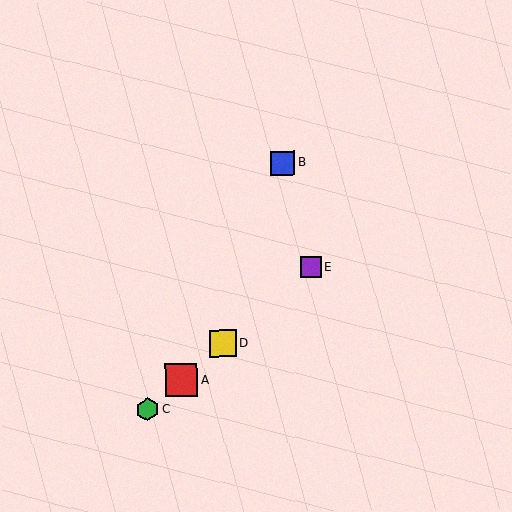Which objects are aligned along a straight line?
Objects A, C, D, E are aligned along a straight line.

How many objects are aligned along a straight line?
4 objects (A, C, D, E) are aligned along a straight line.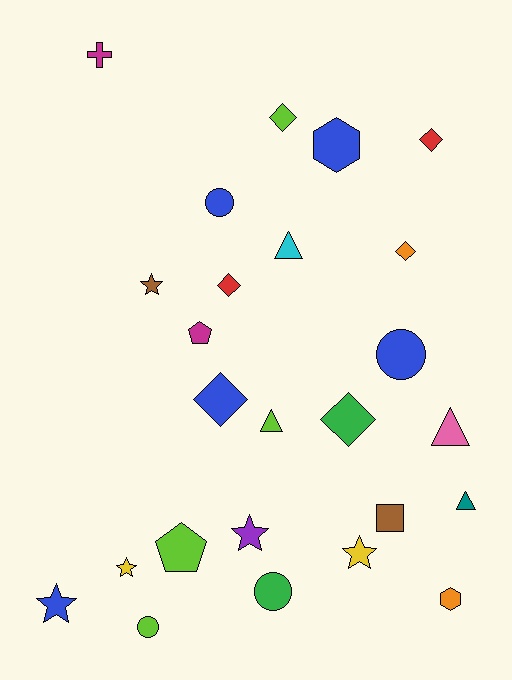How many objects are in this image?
There are 25 objects.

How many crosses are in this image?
There is 1 cross.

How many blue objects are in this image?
There are 5 blue objects.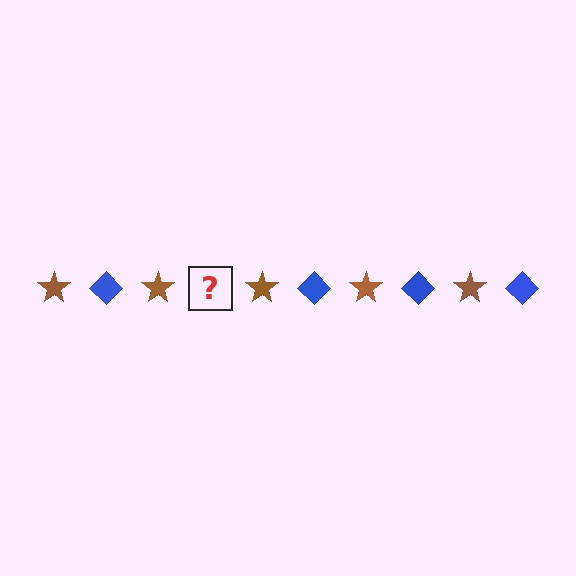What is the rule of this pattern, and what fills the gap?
The rule is that the pattern alternates between brown star and blue diamond. The gap should be filled with a blue diamond.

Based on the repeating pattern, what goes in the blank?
The blank should be a blue diamond.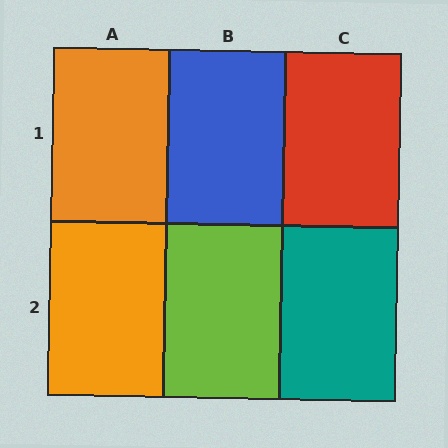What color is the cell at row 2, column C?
Teal.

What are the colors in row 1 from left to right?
Orange, blue, red.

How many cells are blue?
1 cell is blue.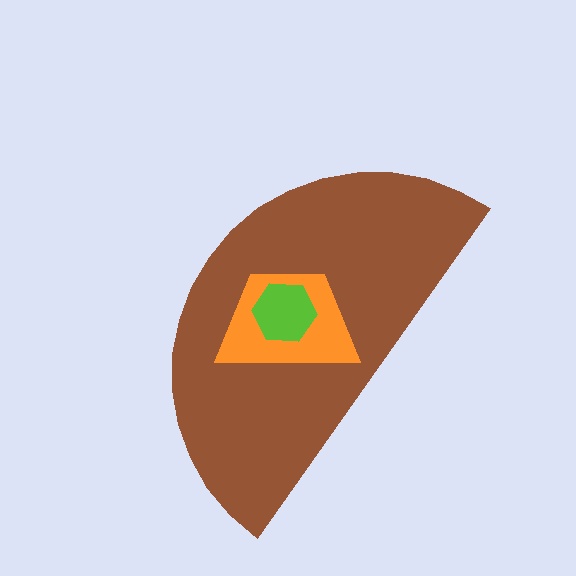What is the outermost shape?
The brown semicircle.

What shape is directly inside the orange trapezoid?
The lime hexagon.